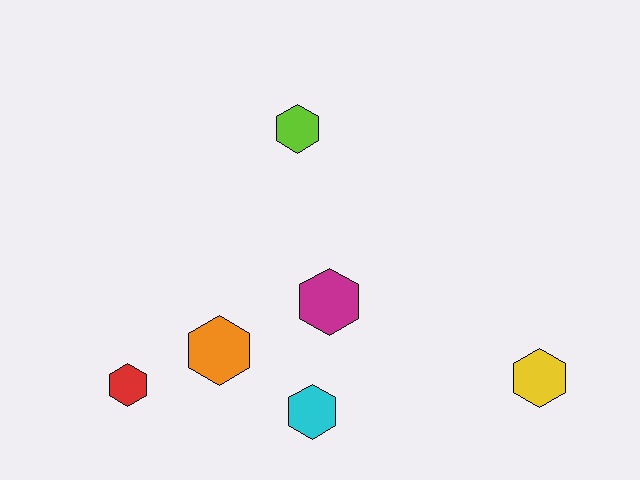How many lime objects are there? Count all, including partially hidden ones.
There is 1 lime object.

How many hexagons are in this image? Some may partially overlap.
There are 6 hexagons.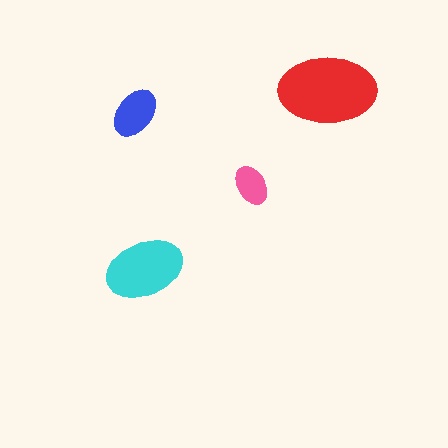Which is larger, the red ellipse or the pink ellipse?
The red one.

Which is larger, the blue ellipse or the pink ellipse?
The blue one.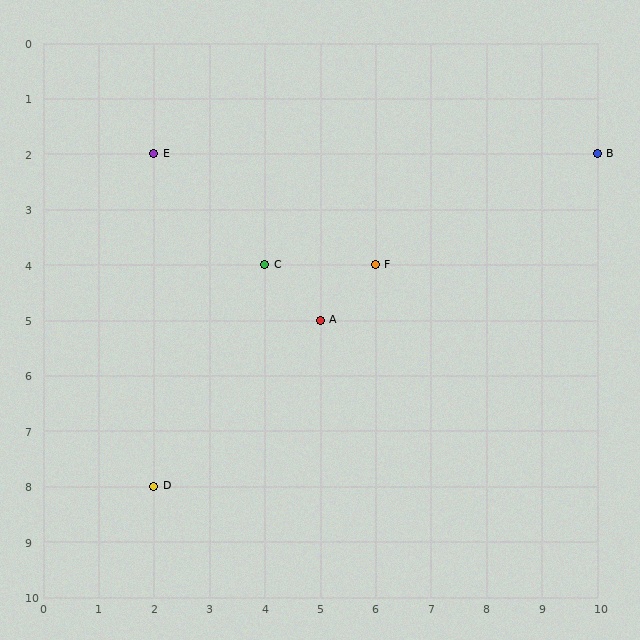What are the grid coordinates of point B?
Point B is at grid coordinates (10, 2).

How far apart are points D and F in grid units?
Points D and F are 4 columns and 4 rows apart (about 5.7 grid units diagonally).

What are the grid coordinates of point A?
Point A is at grid coordinates (5, 5).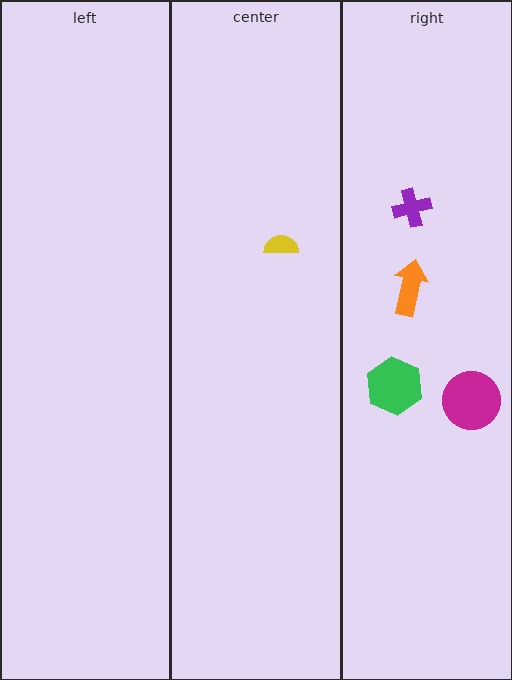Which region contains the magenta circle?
The right region.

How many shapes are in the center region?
1.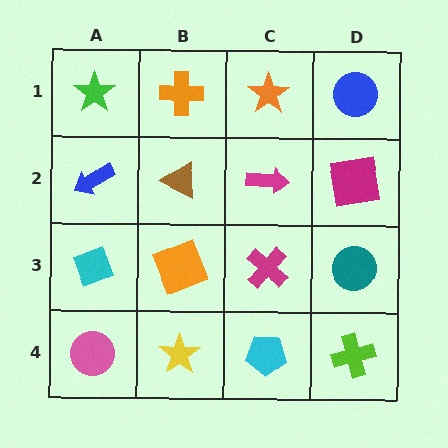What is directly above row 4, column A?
A cyan diamond.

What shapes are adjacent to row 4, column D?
A teal circle (row 3, column D), a cyan pentagon (row 4, column C).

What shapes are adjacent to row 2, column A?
A green star (row 1, column A), a cyan diamond (row 3, column A), a brown triangle (row 2, column B).